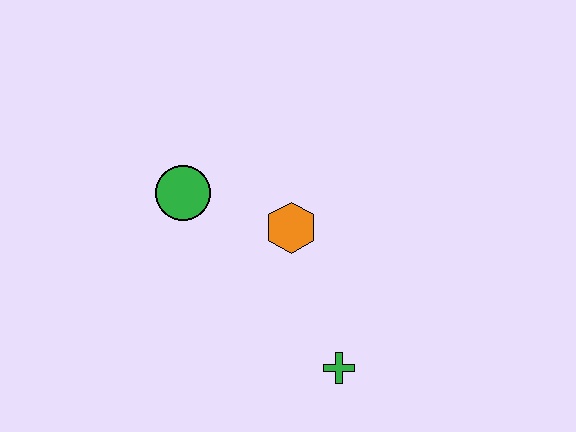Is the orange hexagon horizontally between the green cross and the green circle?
Yes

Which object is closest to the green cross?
The orange hexagon is closest to the green cross.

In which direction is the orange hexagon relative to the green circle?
The orange hexagon is to the right of the green circle.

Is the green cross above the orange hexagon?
No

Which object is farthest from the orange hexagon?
The green cross is farthest from the orange hexagon.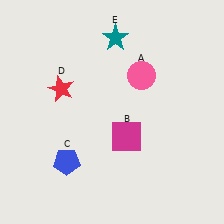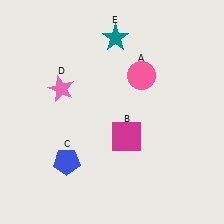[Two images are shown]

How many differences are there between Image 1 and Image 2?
There is 1 difference between the two images.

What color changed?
The star (D) changed from red in Image 1 to pink in Image 2.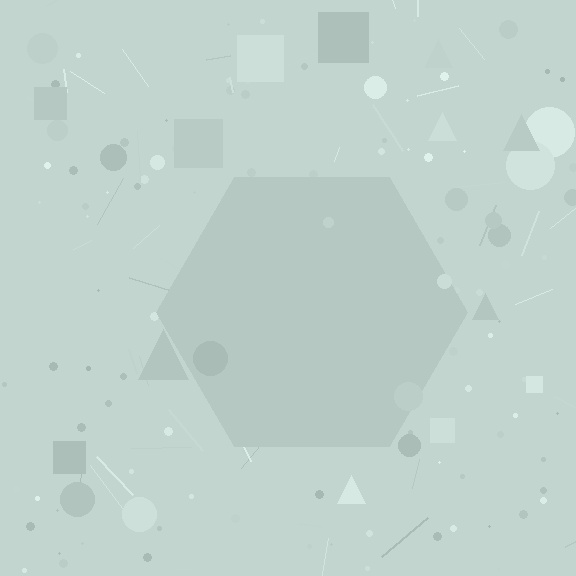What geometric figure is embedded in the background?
A hexagon is embedded in the background.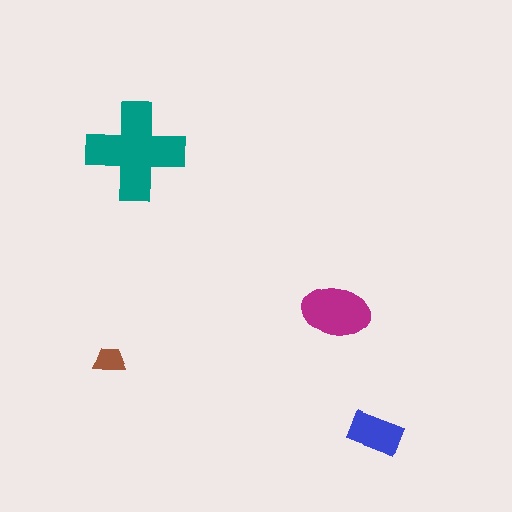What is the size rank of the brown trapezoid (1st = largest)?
4th.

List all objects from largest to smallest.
The teal cross, the magenta ellipse, the blue rectangle, the brown trapezoid.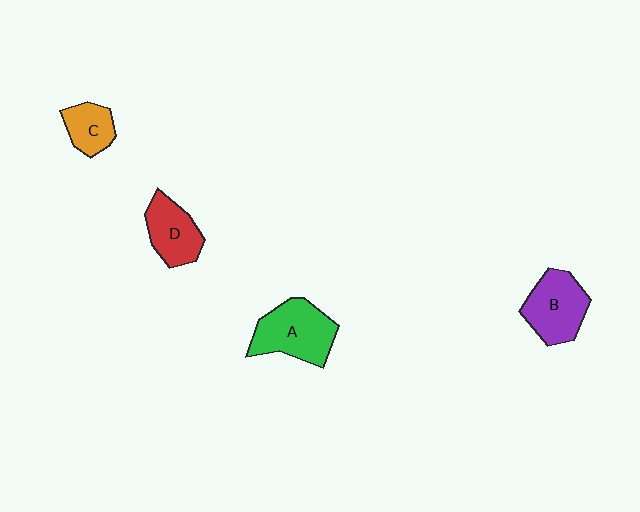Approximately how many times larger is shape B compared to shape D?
Approximately 1.2 times.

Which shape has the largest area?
Shape A (green).